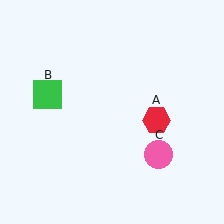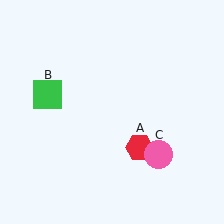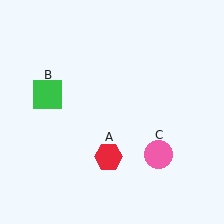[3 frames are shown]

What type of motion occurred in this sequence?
The red hexagon (object A) rotated clockwise around the center of the scene.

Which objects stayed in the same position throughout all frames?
Green square (object B) and pink circle (object C) remained stationary.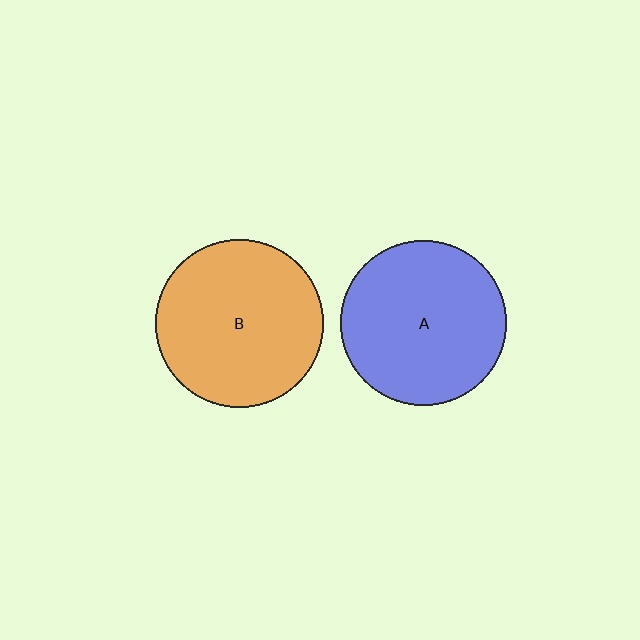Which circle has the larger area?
Circle B (orange).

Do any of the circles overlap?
No, none of the circles overlap.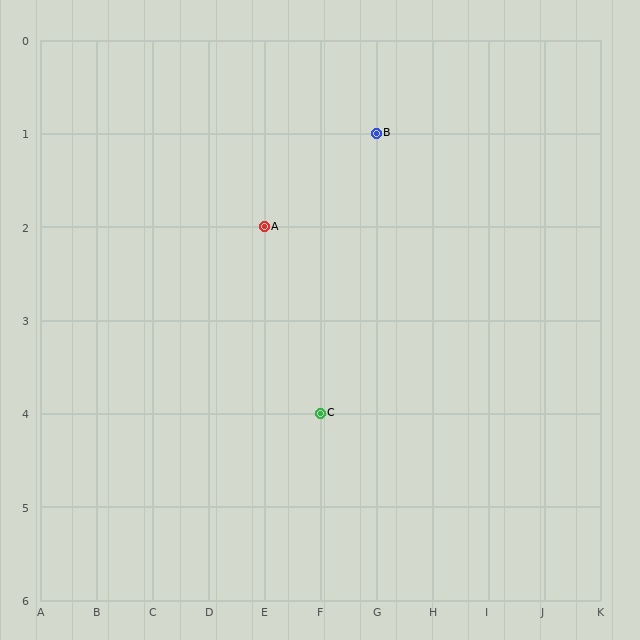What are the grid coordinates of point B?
Point B is at grid coordinates (G, 1).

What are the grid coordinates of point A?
Point A is at grid coordinates (E, 2).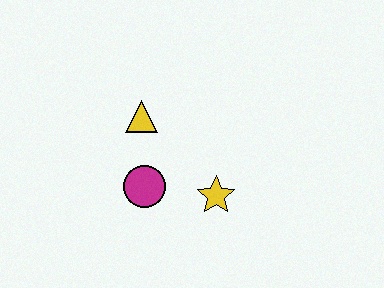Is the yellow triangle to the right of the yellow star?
No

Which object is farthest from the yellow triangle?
The yellow star is farthest from the yellow triangle.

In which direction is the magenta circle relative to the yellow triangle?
The magenta circle is below the yellow triangle.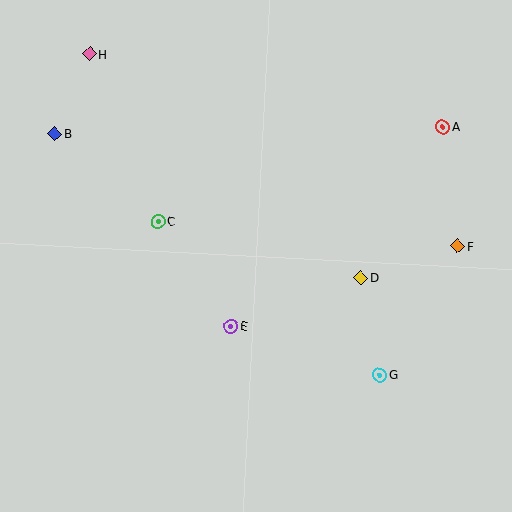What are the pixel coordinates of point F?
Point F is at (458, 246).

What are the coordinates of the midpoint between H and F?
The midpoint between H and F is at (274, 150).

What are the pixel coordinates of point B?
Point B is at (55, 134).